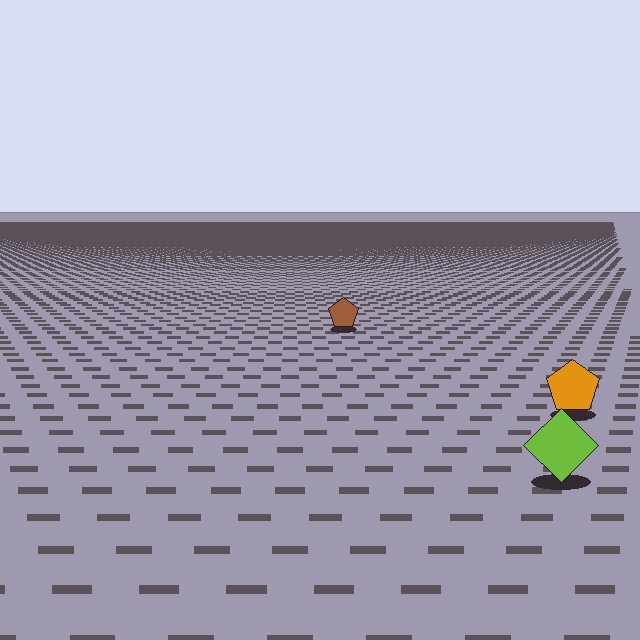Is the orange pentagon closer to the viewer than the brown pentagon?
Yes. The orange pentagon is closer — you can tell from the texture gradient: the ground texture is coarser near it.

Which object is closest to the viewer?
The lime diamond is closest. The texture marks near it are larger and more spread out.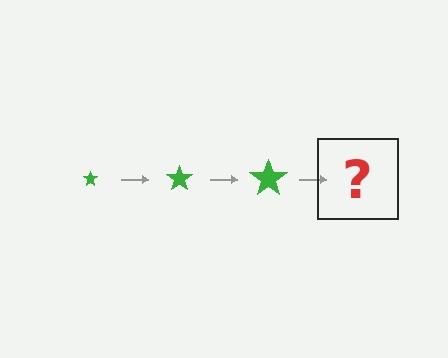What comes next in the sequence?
The next element should be a green star, larger than the previous one.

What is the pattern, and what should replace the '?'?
The pattern is that the star gets progressively larger each step. The '?' should be a green star, larger than the previous one.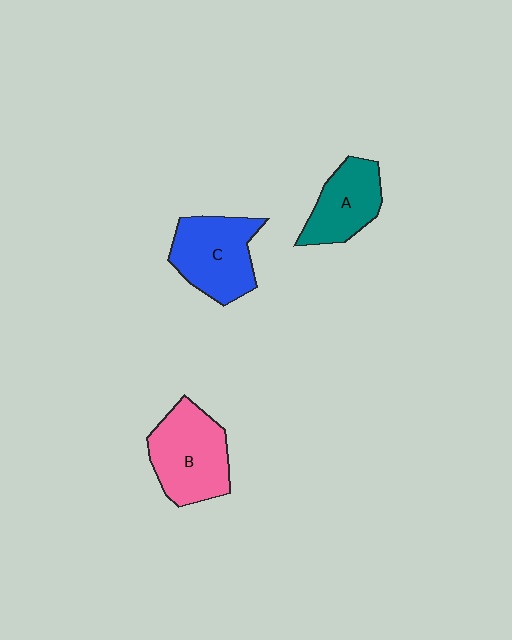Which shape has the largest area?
Shape B (pink).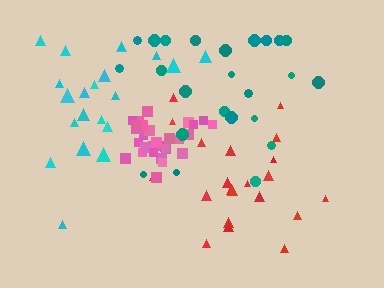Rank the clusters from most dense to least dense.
pink, teal, red, cyan.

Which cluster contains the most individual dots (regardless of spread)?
Pink (30).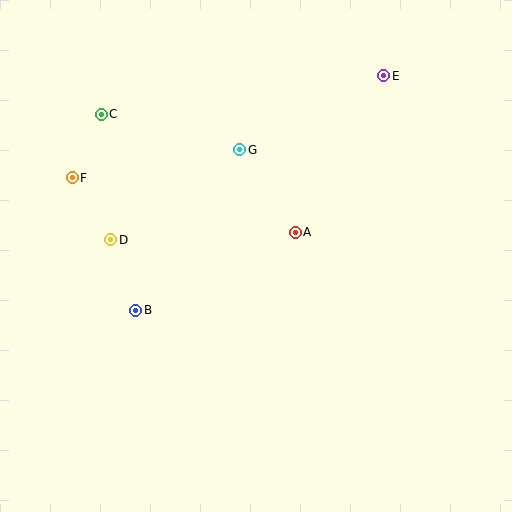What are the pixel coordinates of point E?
Point E is at (384, 76).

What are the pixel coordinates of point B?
Point B is at (136, 310).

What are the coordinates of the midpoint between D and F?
The midpoint between D and F is at (92, 209).